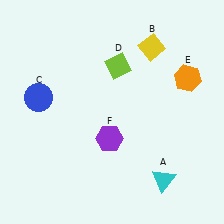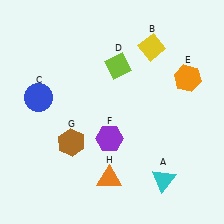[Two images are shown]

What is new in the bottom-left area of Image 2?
A brown hexagon (G) was added in the bottom-left area of Image 2.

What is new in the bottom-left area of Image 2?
An orange triangle (H) was added in the bottom-left area of Image 2.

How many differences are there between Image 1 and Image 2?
There are 2 differences between the two images.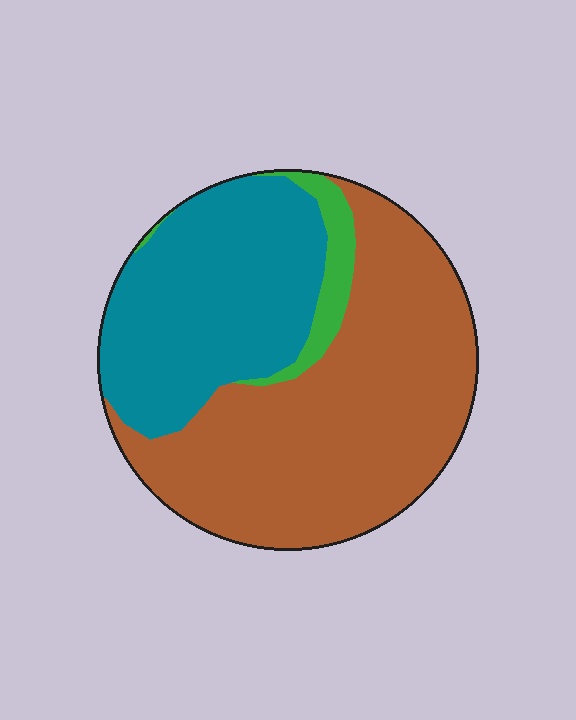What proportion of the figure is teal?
Teal covers 36% of the figure.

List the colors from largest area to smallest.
From largest to smallest: brown, teal, green.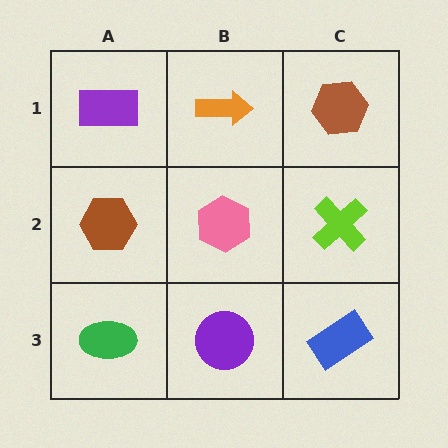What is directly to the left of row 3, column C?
A purple circle.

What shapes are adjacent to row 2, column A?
A purple rectangle (row 1, column A), a green ellipse (row 3, column A), a pink hexagon (row 2, column B).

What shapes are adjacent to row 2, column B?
An orange arrow (row 1, column B), a purple circle (row 3, column B), a brown hexagon (row 2, column A), a lime cross (row 2, column C).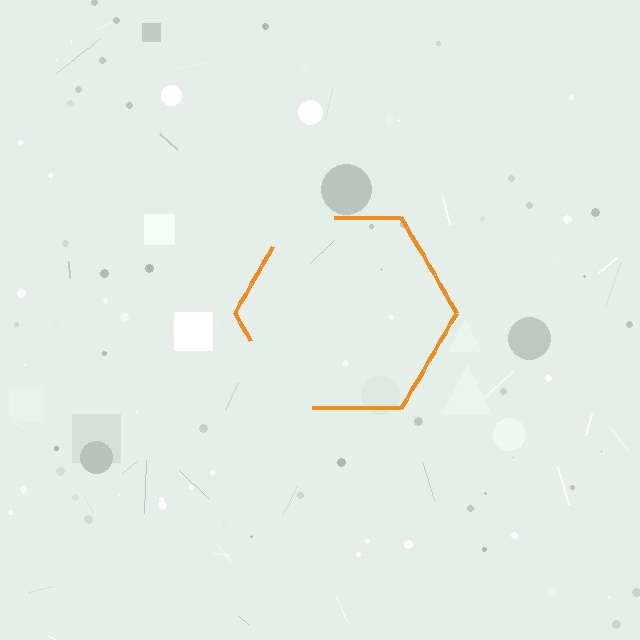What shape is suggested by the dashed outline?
The dashed outline suggests a hexagon.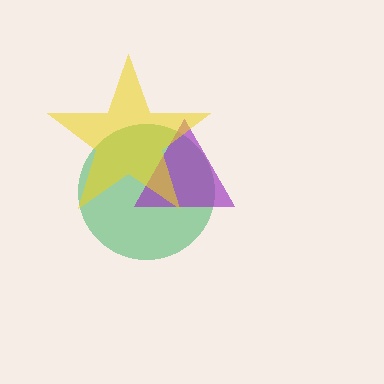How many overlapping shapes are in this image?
There are 3 overlapping shapes in the image.